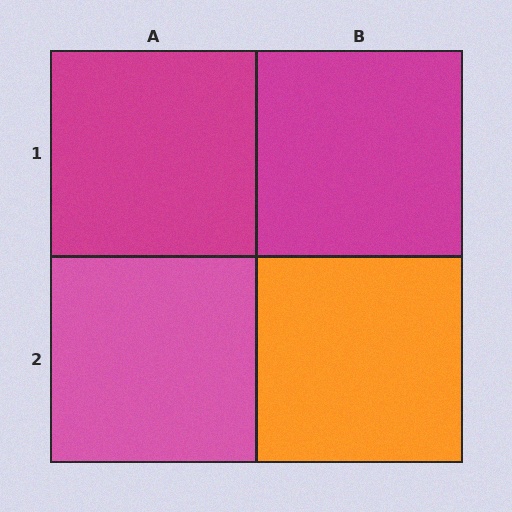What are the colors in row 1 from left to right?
Magenta, magenta.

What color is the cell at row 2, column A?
Pink.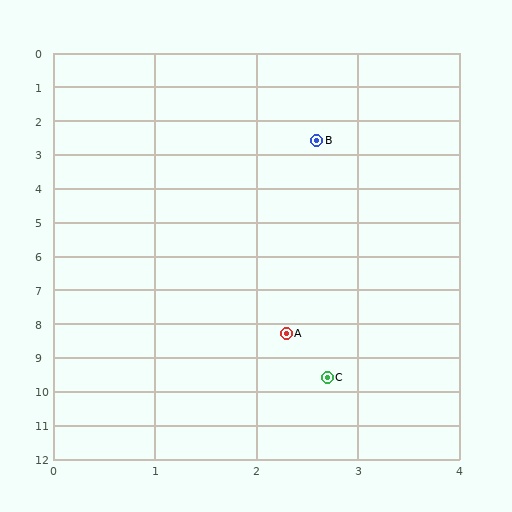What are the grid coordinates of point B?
Point B is at approximately (2.6, 2.6).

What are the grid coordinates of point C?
Point C is at approximately (2.7, 9.6).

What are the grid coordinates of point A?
Point A is at approximately (2.3, 8.3).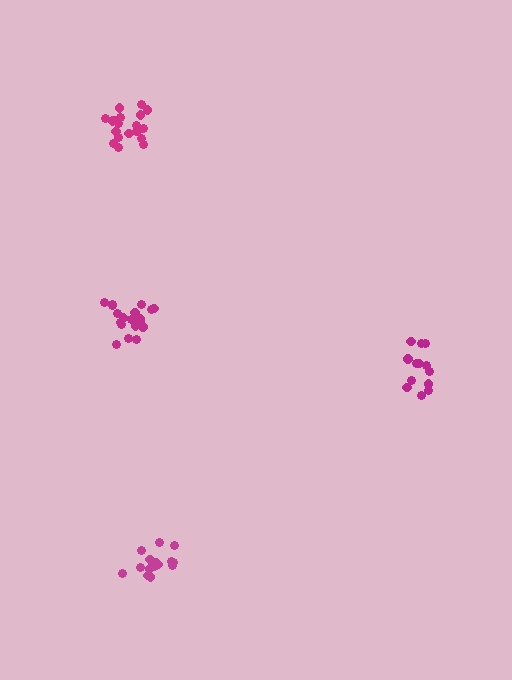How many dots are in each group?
Group 1: 15 dots, Group 2: 14 dots, Group 3: 19 dots, Group 4: 20 dots (68 total).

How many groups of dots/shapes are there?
There are 4 groups.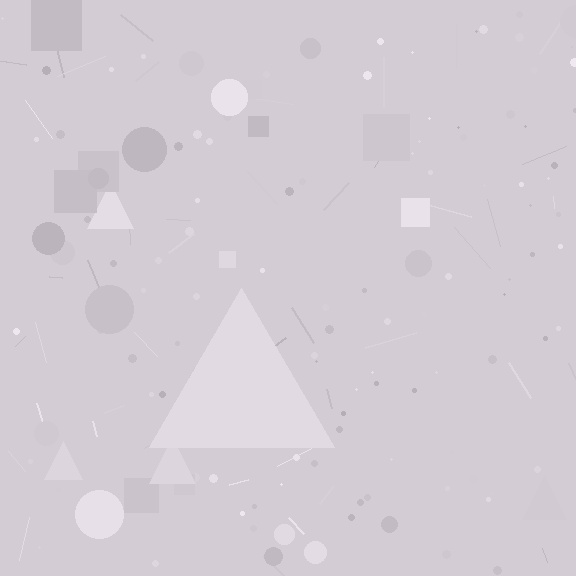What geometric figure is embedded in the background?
A triangle is embedded in the background.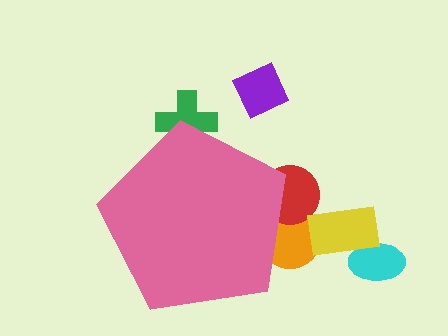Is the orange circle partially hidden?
Yes, the orange circle is partially hidden behind the pink pentagon.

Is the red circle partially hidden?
Yes, the red circle is partially hidden behind the pink pentagon.